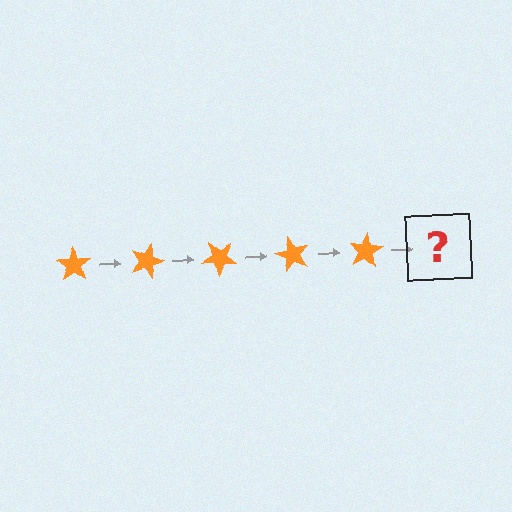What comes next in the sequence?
The next element should be an orange star rotated 100 degrees.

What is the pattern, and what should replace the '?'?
The pattern is that the star rotates 20 degrees each step. The '?' should be an orange star rotated 100 degrees.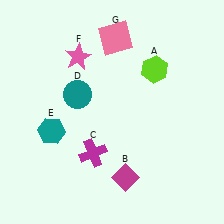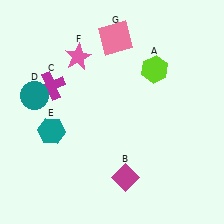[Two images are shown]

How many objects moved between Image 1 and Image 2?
2 objects moved between the two images.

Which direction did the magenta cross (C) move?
The magenta cross (C) moved up.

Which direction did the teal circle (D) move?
The teal circle (D) moved left.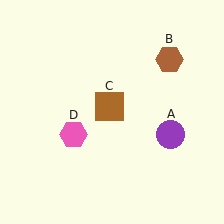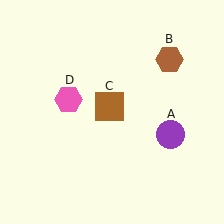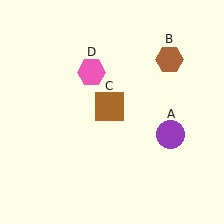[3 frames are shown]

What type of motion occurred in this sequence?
The pink hexagon (object D) rotated clockwise around the center of the scene.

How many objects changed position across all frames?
1 object changed position: pink hexagon (object D).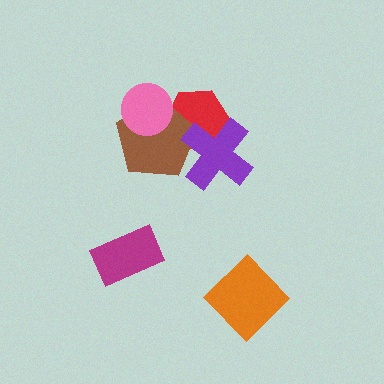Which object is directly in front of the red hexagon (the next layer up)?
The brown pentagon is directly in front of the red hexagon.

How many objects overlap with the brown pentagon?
3 objects overlap with the brown pentagon.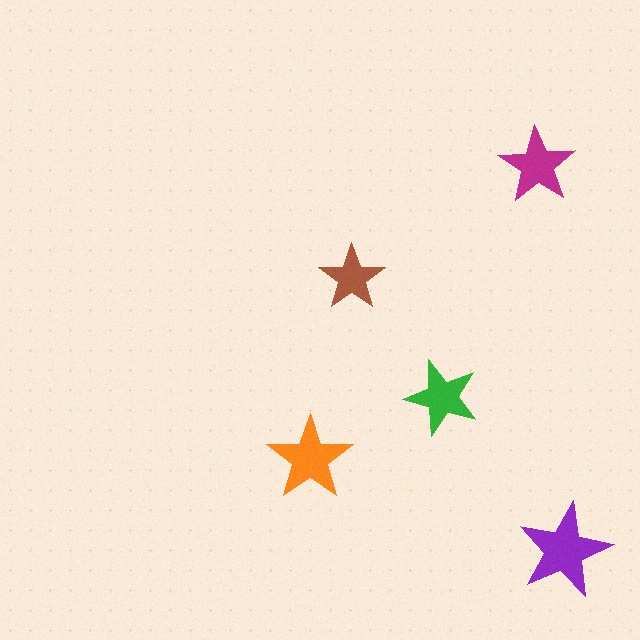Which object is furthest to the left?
The orange star is leftmost.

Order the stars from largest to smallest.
the purple one, the orange one, the magenta one, the green one, the brown one.